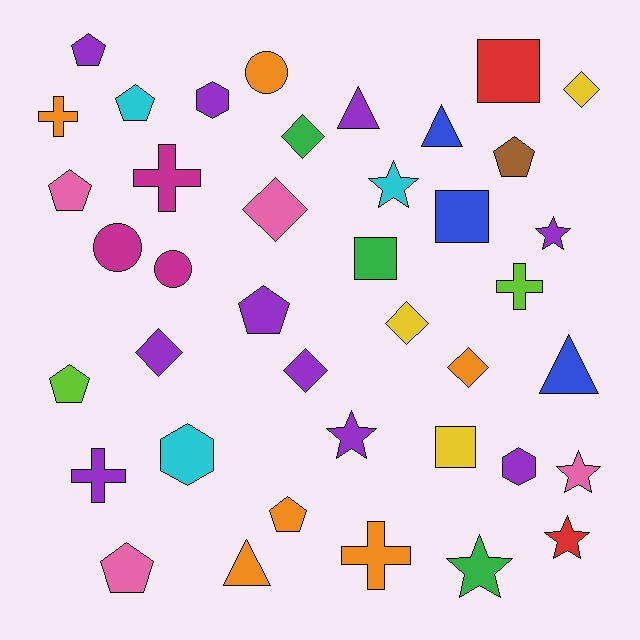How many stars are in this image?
There are 6 stars.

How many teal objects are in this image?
There are no teal objects.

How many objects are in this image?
There are 40 objects.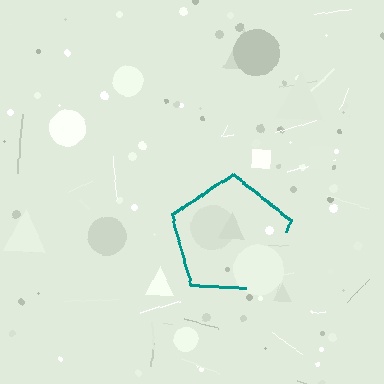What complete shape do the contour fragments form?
The contour fragments form a pentagon.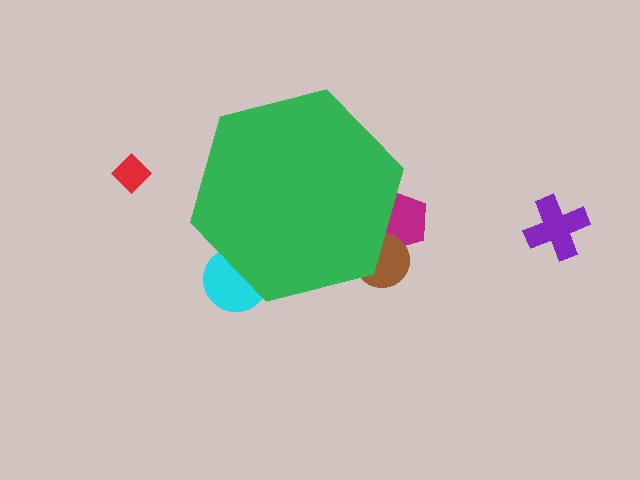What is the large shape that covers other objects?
A green hexagon.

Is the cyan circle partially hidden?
Yes, the cyan circle is partially hidden behind the green hexagon.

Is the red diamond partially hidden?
No, the red diamond is fully visible.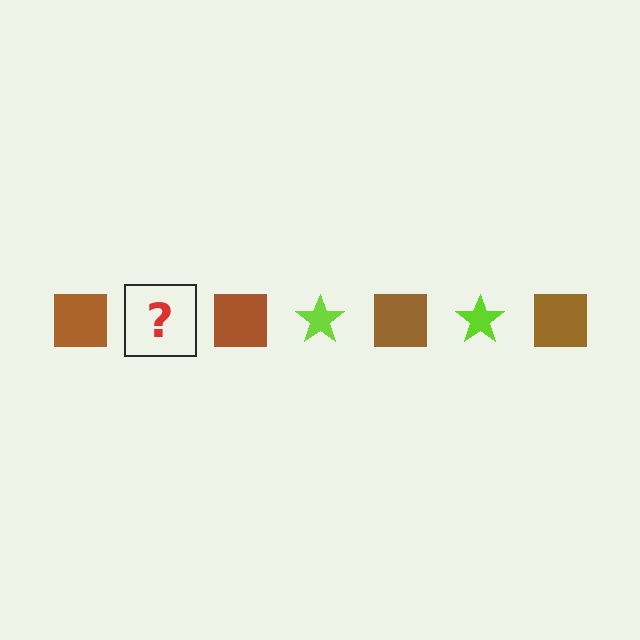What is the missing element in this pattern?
The missing element is a lime star.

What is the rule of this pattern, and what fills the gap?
The rule is that the pattern alternates between brown square and lime star. The gap should be filled with a lime star.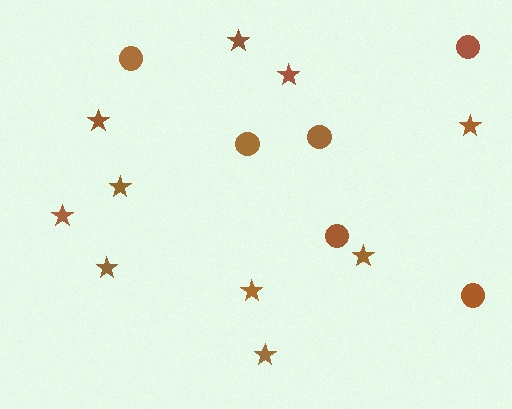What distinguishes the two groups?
There are 2 groups: one group of stars (10) and one group of circles (6).